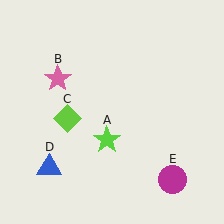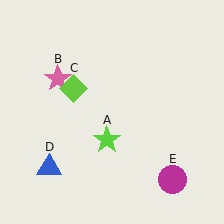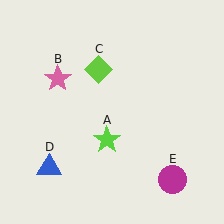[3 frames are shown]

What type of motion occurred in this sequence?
The lime diamond (object C) rotated clockwise around the center of the scene.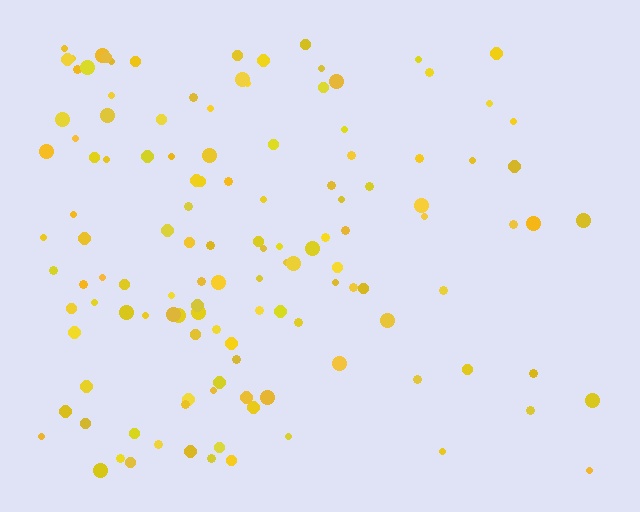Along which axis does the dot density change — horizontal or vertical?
Horizontal.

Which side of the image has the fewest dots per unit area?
The right.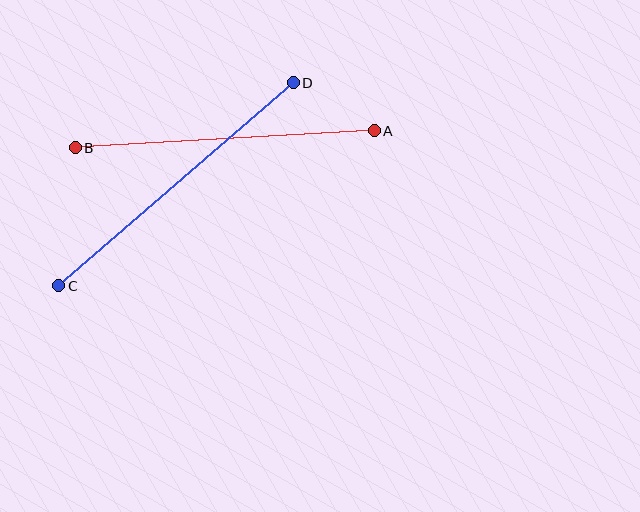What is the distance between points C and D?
The distance is approximately 310 pixels.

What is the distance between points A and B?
The distance is approximately 300 pixels.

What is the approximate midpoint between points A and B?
The midpoint is at approximately (225, 139) pixels.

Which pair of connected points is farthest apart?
Points C and D are farthest apart.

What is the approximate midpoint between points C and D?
The midpoint is at approximately (176, 184) pixels.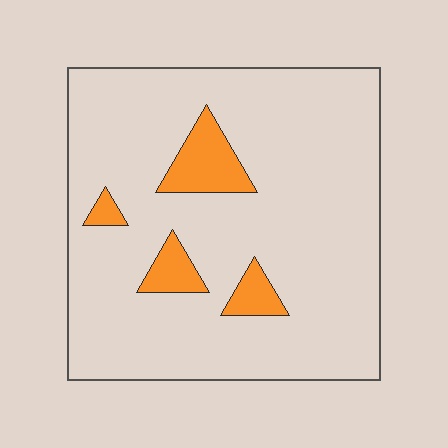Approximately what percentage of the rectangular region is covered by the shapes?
Approximately 10%.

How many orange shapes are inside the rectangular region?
4.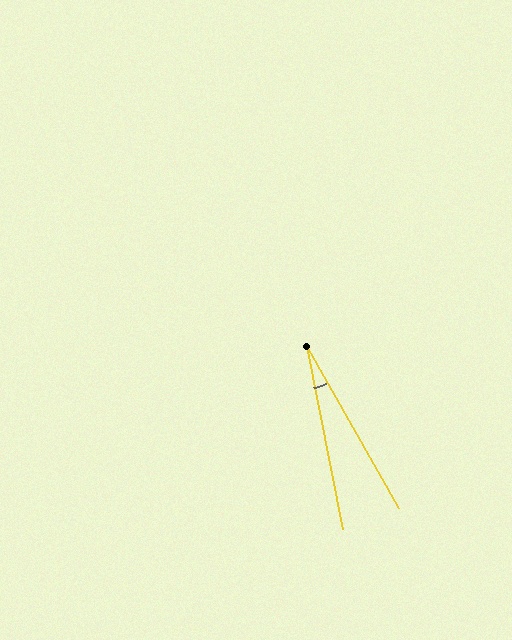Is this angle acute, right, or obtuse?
It is acute.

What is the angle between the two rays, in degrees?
Approximately 18 degrees.